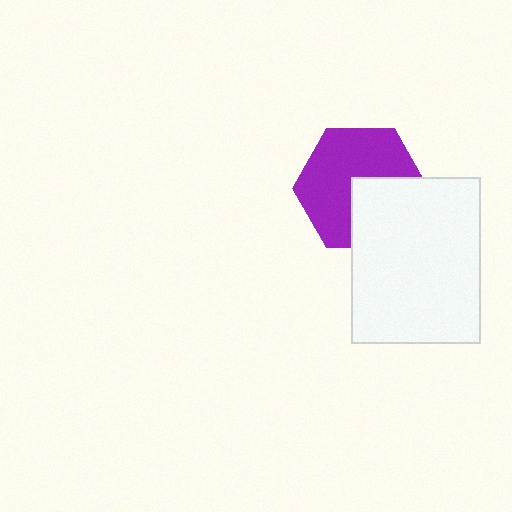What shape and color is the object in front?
The object in front is a white rectangle.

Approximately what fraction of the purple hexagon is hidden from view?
Roughly 36% of the purple hexagon is hidden behind the white rectangle.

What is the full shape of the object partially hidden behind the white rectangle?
The partially hidden object is a purple hexagon.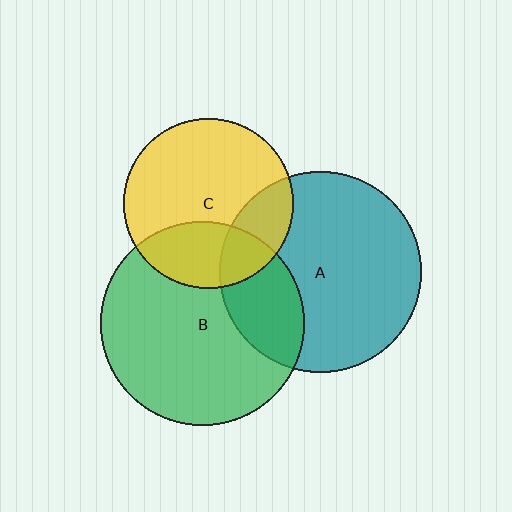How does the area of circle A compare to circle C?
Approximately 1.4 times.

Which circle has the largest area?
Circle B (green).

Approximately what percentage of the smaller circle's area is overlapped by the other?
Approximately 30%.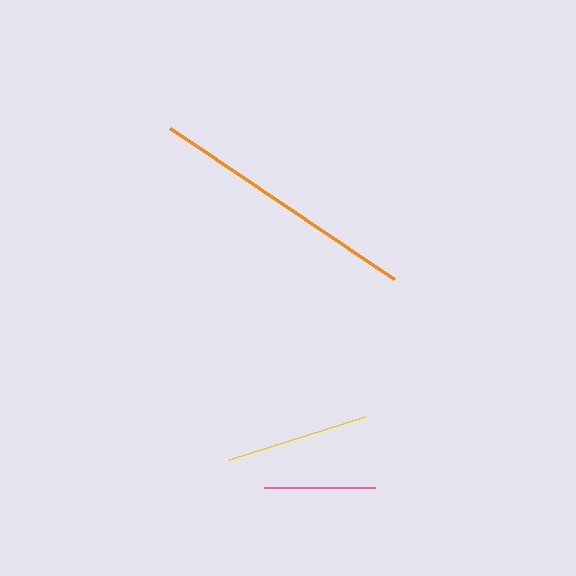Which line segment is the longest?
The orange line is the longest at approximately 270 pixels.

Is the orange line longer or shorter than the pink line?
The orange line is longer than the pink line.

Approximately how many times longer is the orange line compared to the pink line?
The orange line is approximately 2.4 times the length of the pink line.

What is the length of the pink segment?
The pink segment is approximately 111 pixels long.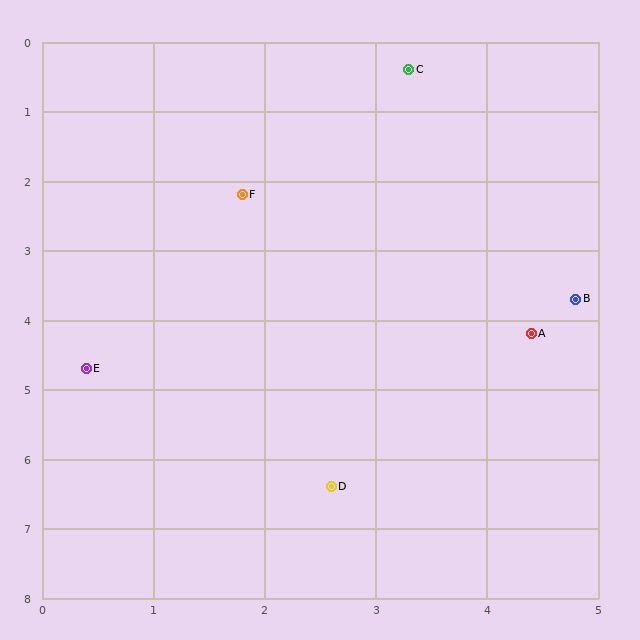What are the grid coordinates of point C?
Point C is at approximately (3.3, 0.4).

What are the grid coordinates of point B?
Point B is at approximately (4.8, 3.7).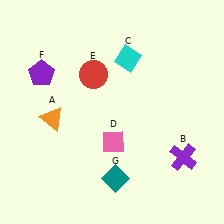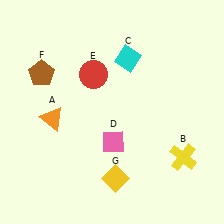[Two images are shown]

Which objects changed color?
B changed from purple to yellow. F changed from purple to brown. G changed from teal to yellow.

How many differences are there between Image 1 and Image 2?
There are 3 differences between the two images.